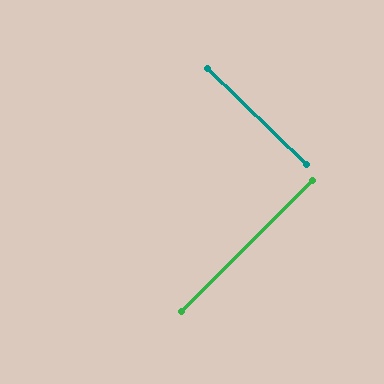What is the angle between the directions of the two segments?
Approximately 89 degrees.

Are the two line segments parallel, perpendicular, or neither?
Perpendicular — they meet at approximately 89°.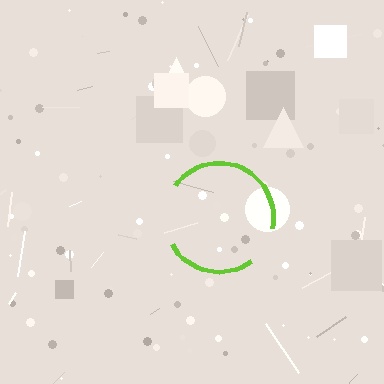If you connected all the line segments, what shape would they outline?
They would outline a circle.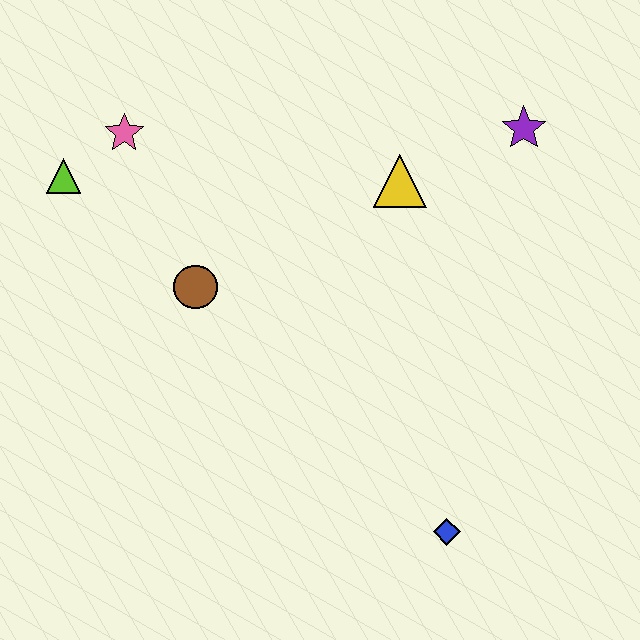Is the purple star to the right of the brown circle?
Yes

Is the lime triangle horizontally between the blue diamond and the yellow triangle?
No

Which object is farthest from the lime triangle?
The blue diamond is farthest from the lime triangle.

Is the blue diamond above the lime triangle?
No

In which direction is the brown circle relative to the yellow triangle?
The brown circle is to the left of the yellow triangle.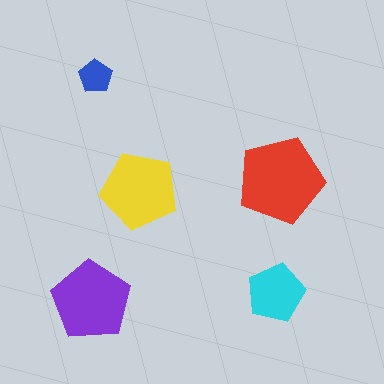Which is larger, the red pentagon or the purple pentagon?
The red one.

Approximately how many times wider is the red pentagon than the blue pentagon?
About 2.5 times wider.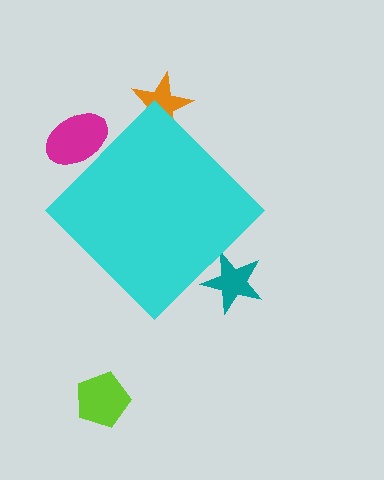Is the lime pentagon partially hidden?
No, the lime pentagon is fully visible.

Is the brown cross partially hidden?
Yes, the brown cross is partially hidden behind the cyan diamond.